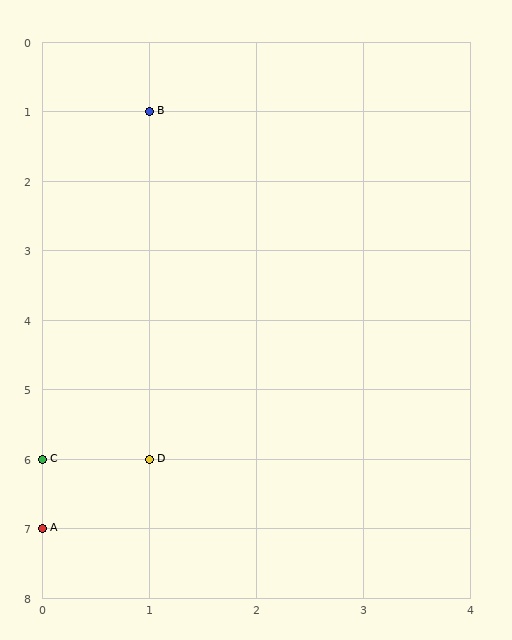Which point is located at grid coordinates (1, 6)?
Point D is at (1, 6).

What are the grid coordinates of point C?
Point C is at grid coordinates (0, 6).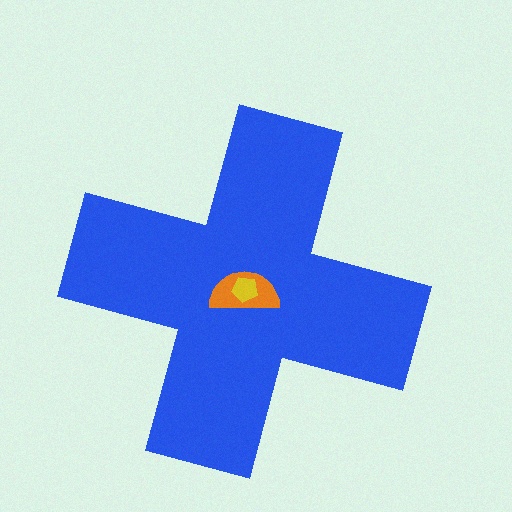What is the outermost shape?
The blue cross.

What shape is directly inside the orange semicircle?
The yellow pentagon.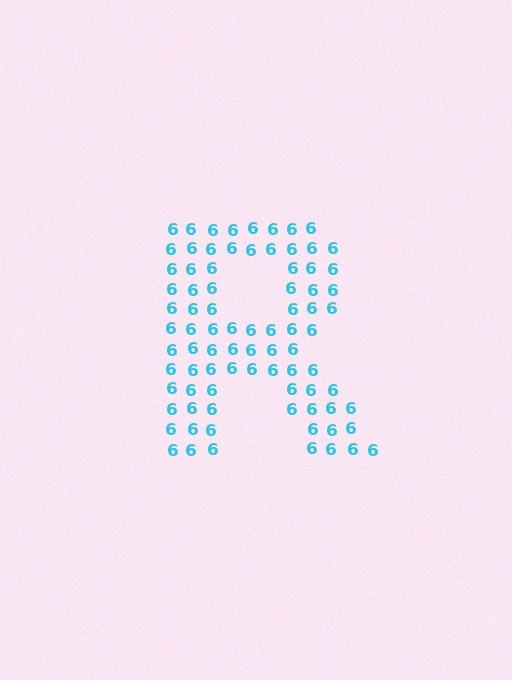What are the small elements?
The small elements are digit 6's.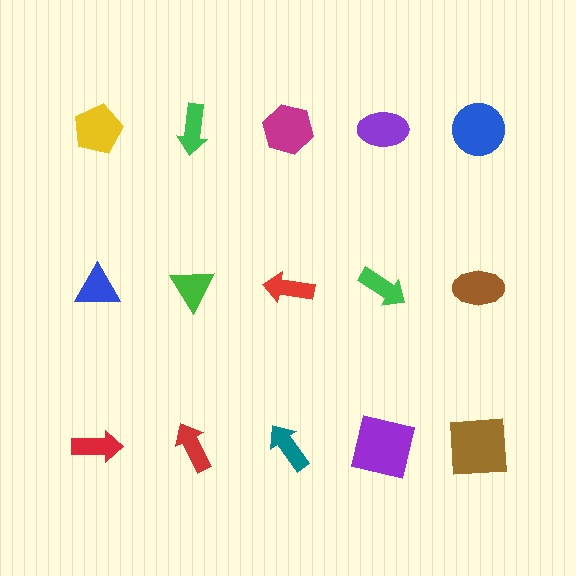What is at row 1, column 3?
A magenta hexagon.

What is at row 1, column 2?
A green arrow.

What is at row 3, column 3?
A teal arrow.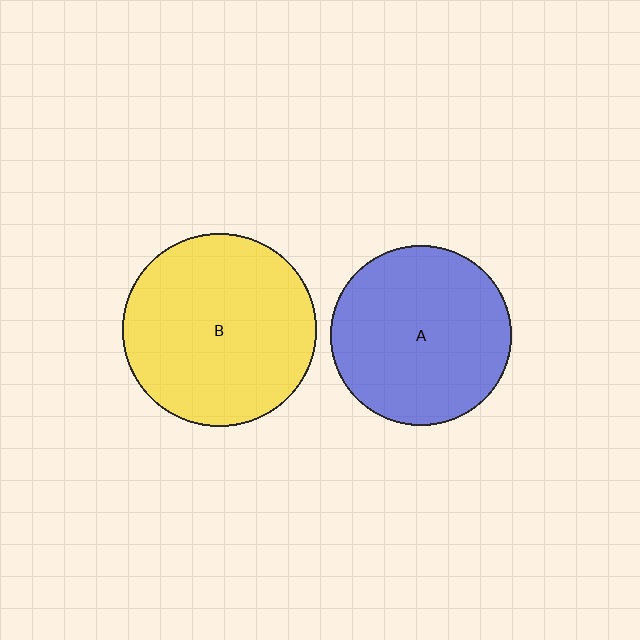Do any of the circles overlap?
No, none of the circles overlap.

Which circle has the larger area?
Circle B (yellow).